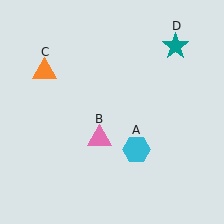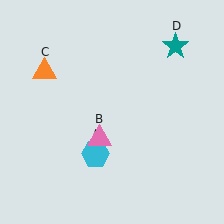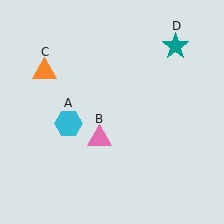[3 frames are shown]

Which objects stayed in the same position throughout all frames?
Pink triangle (object B) and orange triangle (object C) and teal star (object D) remained stationary.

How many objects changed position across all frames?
1 object changed position: cyan hexagon (object A).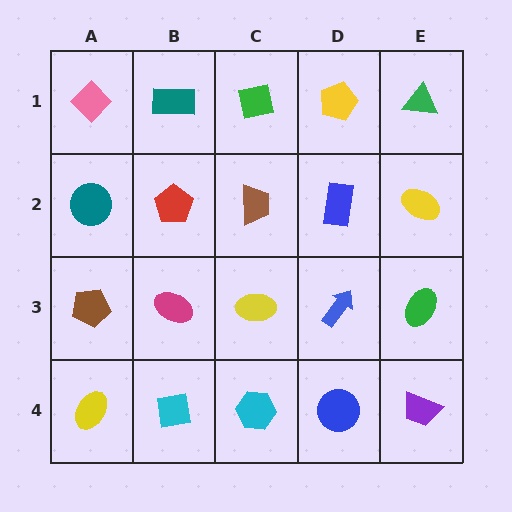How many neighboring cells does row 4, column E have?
2.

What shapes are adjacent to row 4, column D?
A blue arrow (row 3, column D), a cyan hexagon (row 4, column C), a purple trapezoid (row 4, column E).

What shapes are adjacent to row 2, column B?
A teal rectangle (row 1, column B), a magenta ellipse (row 3, column B), a teal circle (row 2, column A), a brown trapezoid (row 2, column C).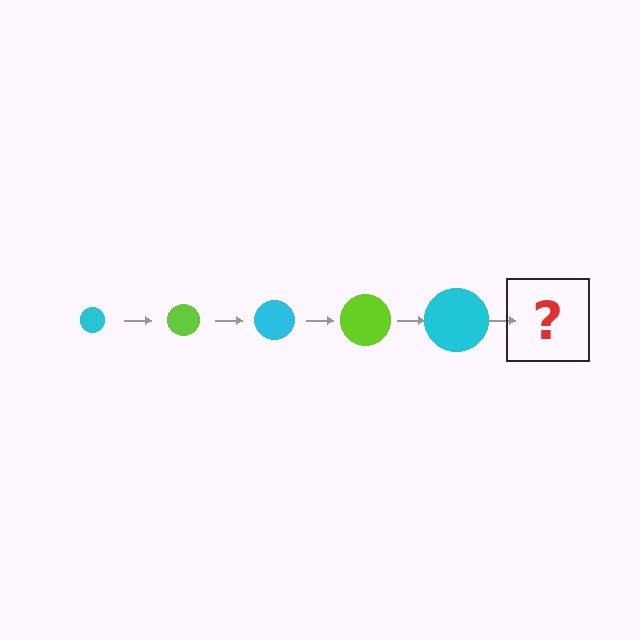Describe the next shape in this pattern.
It should be a lime circle, larger than the previous one.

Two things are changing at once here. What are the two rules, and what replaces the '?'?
The two rules are that the circle grows larger each step and the color cycles through cyan and lime. The '?' should be a lime circle, larger than the previous one.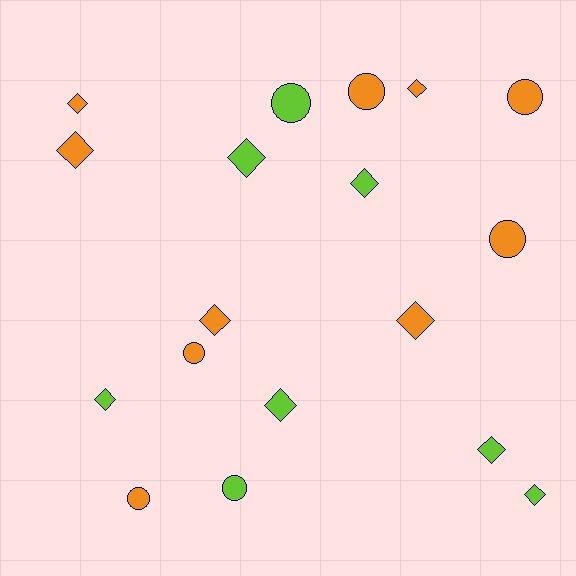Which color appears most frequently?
Orange, with 10 objects.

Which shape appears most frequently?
Diamond, with 11 objects.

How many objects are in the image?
There are 18 objects.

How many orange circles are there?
There are 5 orange circles.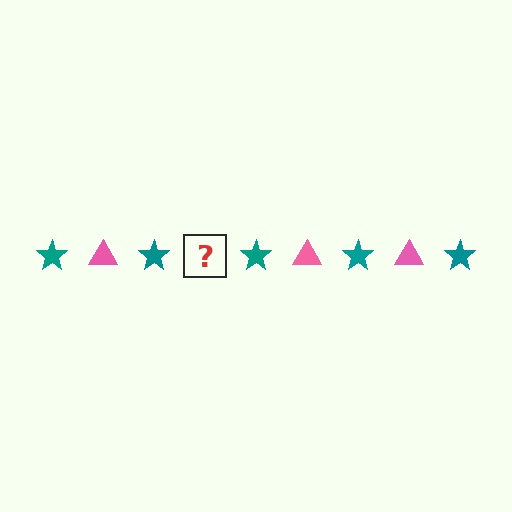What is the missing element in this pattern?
The missing element is a pink triangle.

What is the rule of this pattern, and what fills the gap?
The rule is that the pattern alternates between teal star and pink triangle. The gap should be filled with a pink triangle.